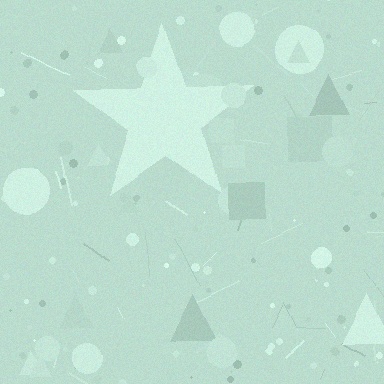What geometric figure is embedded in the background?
A star is embedded in the background.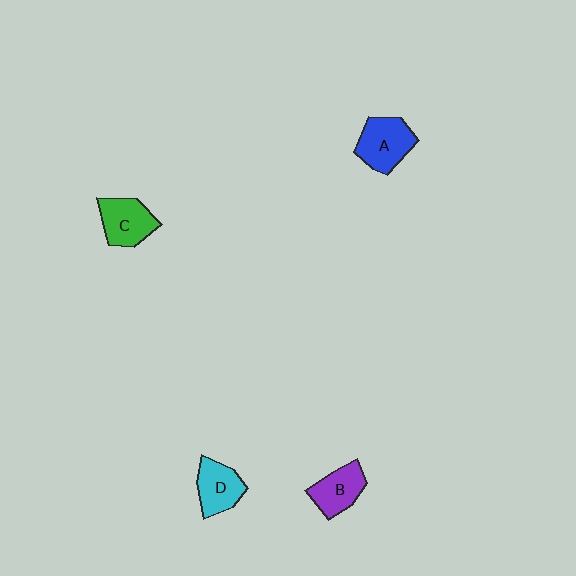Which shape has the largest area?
Shape A (blue).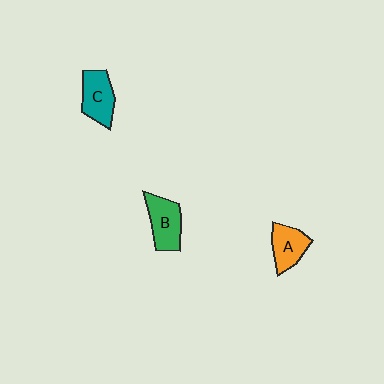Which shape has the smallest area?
Shape A (orange).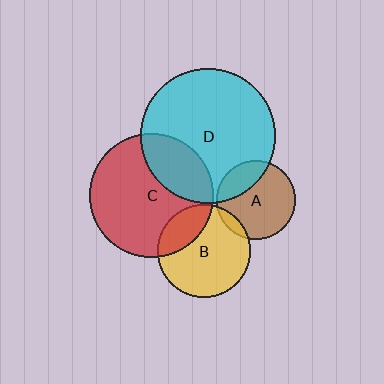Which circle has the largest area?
Circle D (cyan).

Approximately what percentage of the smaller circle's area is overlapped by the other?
Approximately 10%.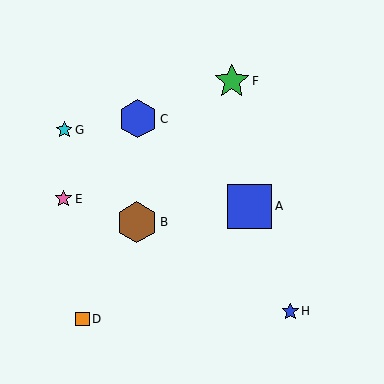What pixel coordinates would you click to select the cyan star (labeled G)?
Click at (64, 130) to select the cyan star G.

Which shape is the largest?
The blue square (labeled A) is the largest.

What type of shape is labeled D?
Shape D is an orange square.